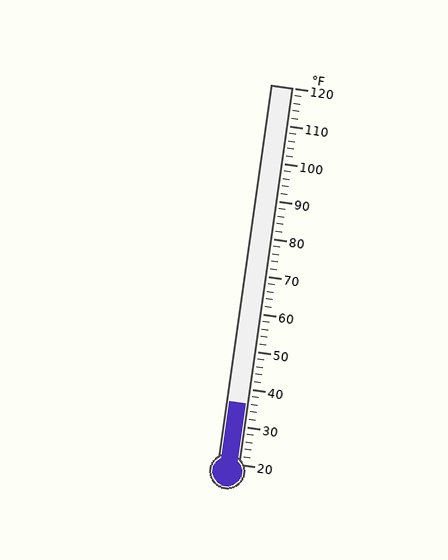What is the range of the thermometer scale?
The thermometer scale ranges from 20°F to 120°F.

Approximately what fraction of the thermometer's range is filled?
The thermometer is filled to approximately 15% of its range.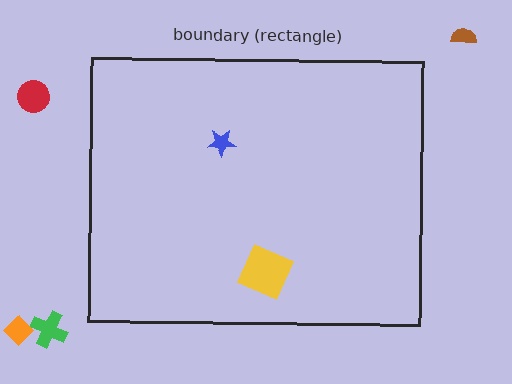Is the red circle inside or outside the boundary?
Outside.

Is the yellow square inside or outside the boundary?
Inside.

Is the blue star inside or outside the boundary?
Inside.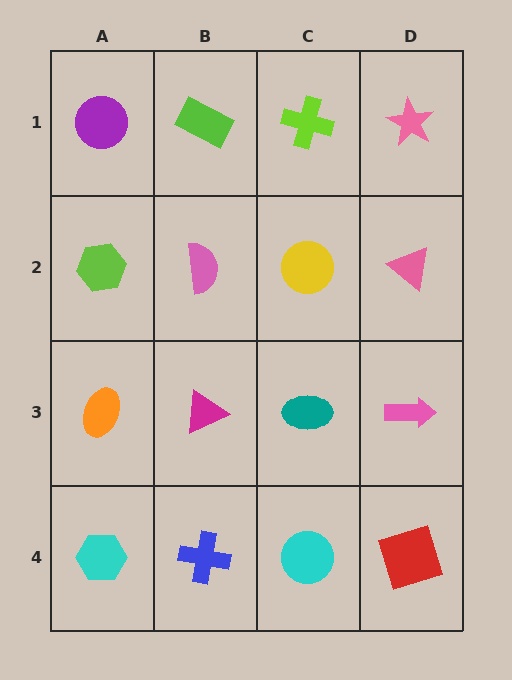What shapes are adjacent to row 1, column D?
A pink triangle (row 2, column D), a lime cross (row 1, column C).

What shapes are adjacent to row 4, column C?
A teal ellipse (row 3, column C), a blue cross (row 4, column B), a red square (row 4, column D).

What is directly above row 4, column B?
A magenta triangle.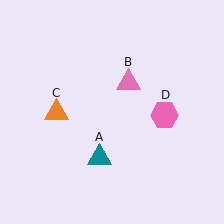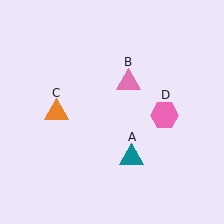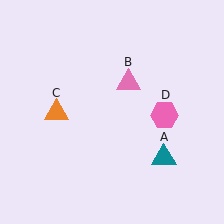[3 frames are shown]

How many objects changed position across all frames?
1 object changed position: teal triangle (object A).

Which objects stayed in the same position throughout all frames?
Pink triangle (object B) and orange triangle (object C) and pink hexagon (object D) remained stationary.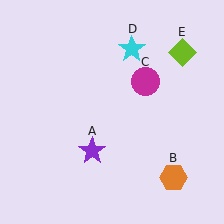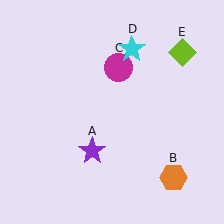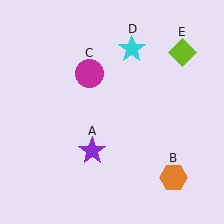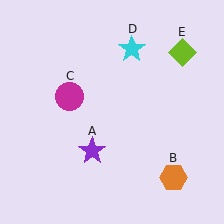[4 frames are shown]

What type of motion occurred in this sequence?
The magenta circle (object C) rotated counterclockwise around the center of the scene.